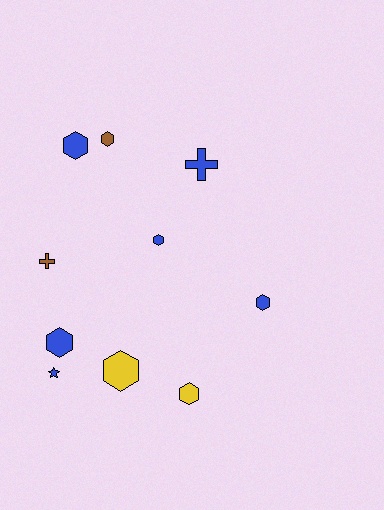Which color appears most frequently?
Blue, with 6 objects.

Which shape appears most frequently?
Hexagon, with 7 objects.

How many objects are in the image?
There are 10 objects.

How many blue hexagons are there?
There are 4 blue hexagons.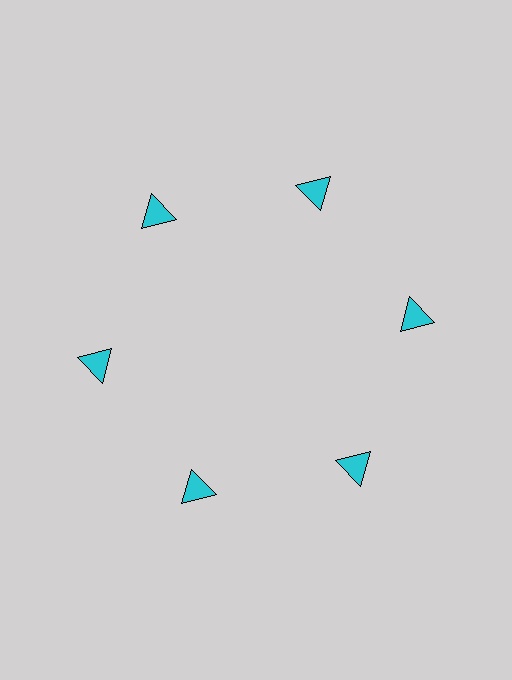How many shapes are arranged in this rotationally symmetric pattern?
There are 6 shapes, arranged in 6 groups of 1.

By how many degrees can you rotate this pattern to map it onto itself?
The pattern maps onto itself every 60 degrees of rotation.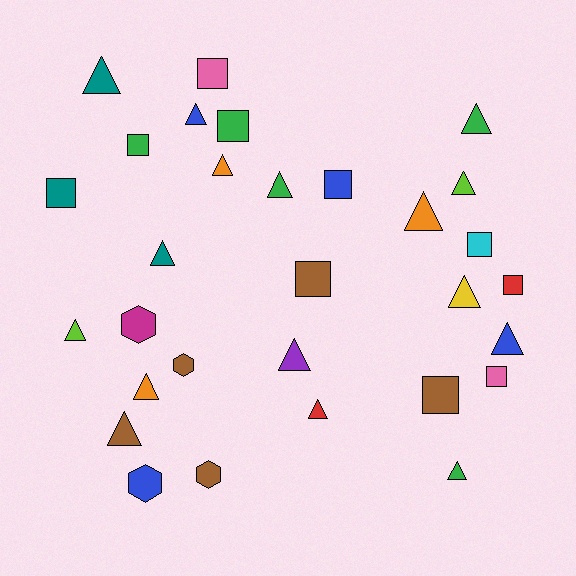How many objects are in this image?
There are 30 objects.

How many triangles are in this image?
There are 16 triangles.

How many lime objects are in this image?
There are 2 lime objects.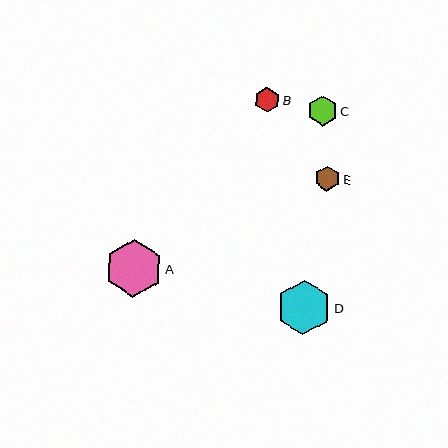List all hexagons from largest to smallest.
From largest to smallest: A, D, C, B, E.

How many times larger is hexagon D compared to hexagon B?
Hexagon D is approximately 2.2 times the size of hexagon B.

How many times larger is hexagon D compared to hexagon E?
Hexagon D is approximately 2.2 times the size of hexagon E.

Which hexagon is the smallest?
Hexagon E is the smallest with a size of approximately 25 pixels.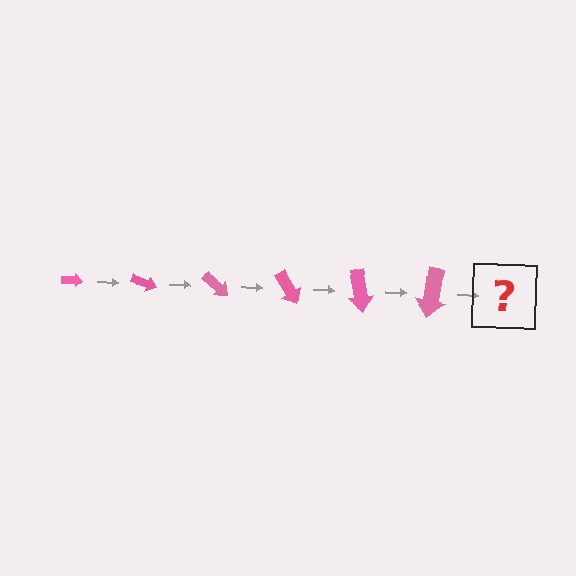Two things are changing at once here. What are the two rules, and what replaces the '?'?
The two rules are that the arrow grows larger each step and it rotates 20 degrees each step. The '?' should be an arrow, larger than the previous one and rotated 120 degrees from the start.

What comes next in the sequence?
The next element should be an arrow, larger than the previous one and rotated 120 degrees from the start.